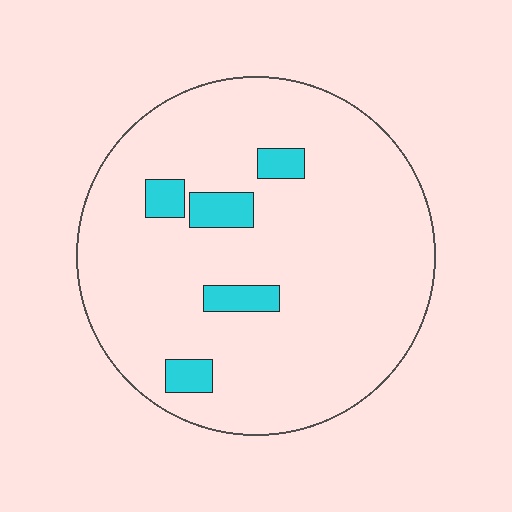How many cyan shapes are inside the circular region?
5.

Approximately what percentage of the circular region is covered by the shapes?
Approximately 10%.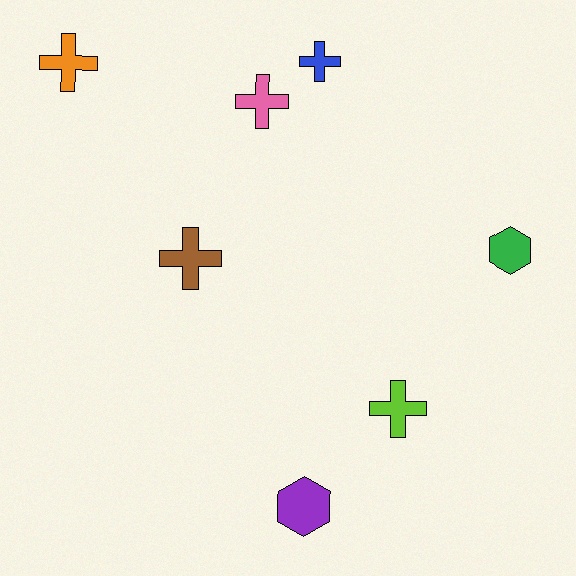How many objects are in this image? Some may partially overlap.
There are 7 objects.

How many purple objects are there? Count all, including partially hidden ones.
There is 1 purple object.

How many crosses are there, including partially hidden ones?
There are 5 crosses.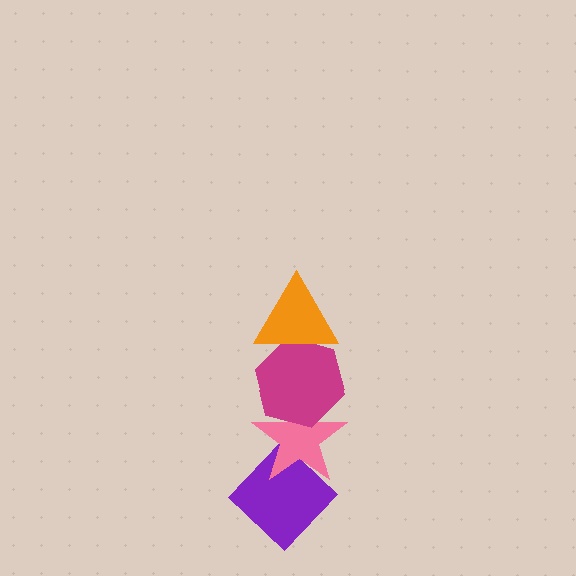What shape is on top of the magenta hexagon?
The orange triangle is on top of the magenta hexagon.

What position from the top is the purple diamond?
The purple diamond is 4th from the top.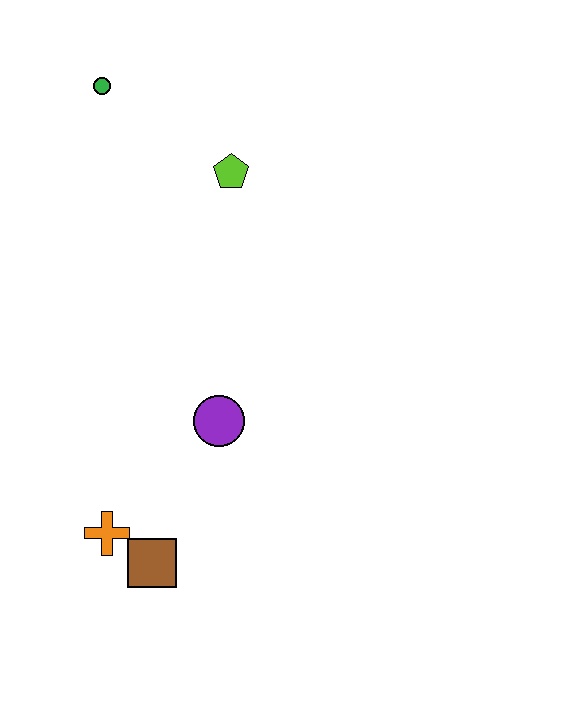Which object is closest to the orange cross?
The brown square is closest to the orange cross.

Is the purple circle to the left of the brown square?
No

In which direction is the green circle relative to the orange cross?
The green circle is above the orange cross.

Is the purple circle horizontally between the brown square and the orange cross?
No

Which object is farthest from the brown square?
The green circle is farthest from the brown square.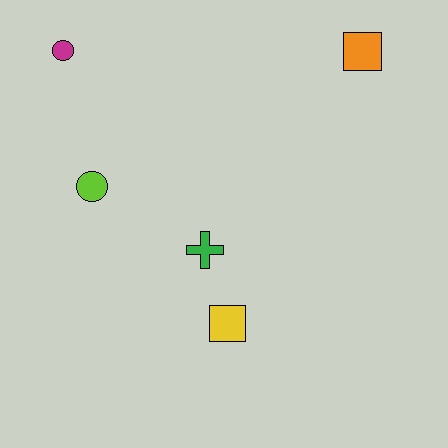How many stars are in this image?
There are no stars.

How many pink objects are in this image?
There are no pink objects.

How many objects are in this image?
There are 5 objects.